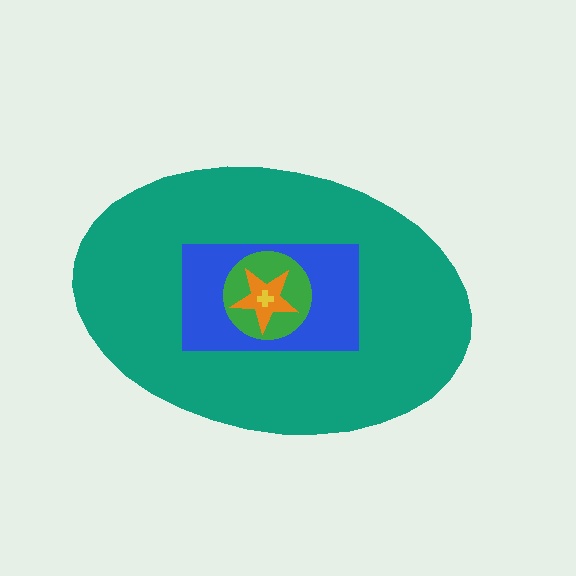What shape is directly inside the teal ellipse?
The blue rectangle.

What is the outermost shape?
The teal ellipse.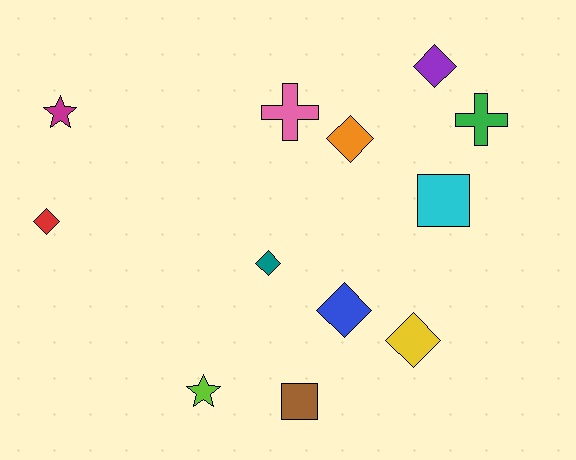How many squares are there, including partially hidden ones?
There are 2 squares.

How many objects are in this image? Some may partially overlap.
There are 12 objects.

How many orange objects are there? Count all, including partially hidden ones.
There is 1 orange object.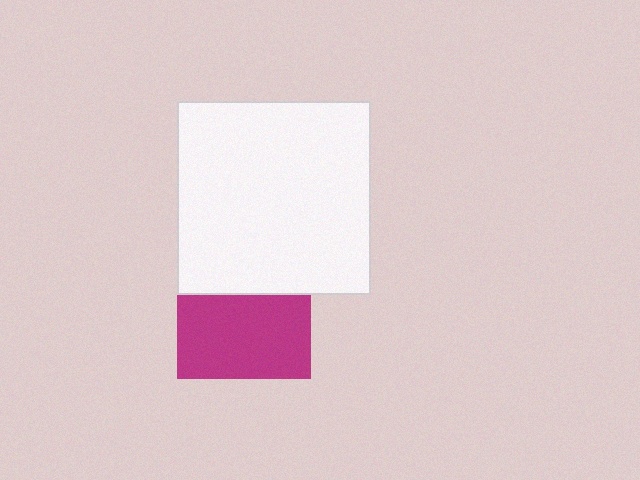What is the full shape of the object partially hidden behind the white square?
The partially hidden object is a magenta square.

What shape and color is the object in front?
The object in front is a white square.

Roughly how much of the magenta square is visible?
About half of it is visible (roughly 62%).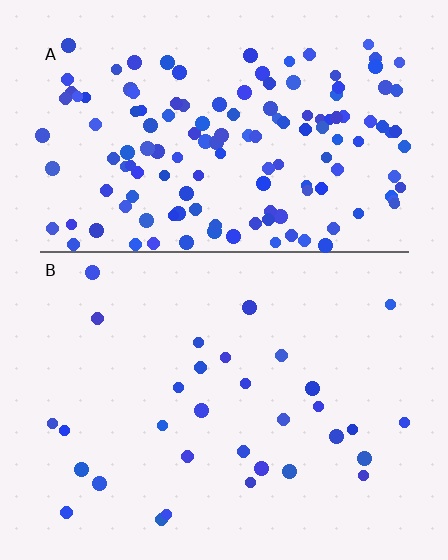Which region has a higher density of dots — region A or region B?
A (the top).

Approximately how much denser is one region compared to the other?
Approximately 4.6× — region A over region B.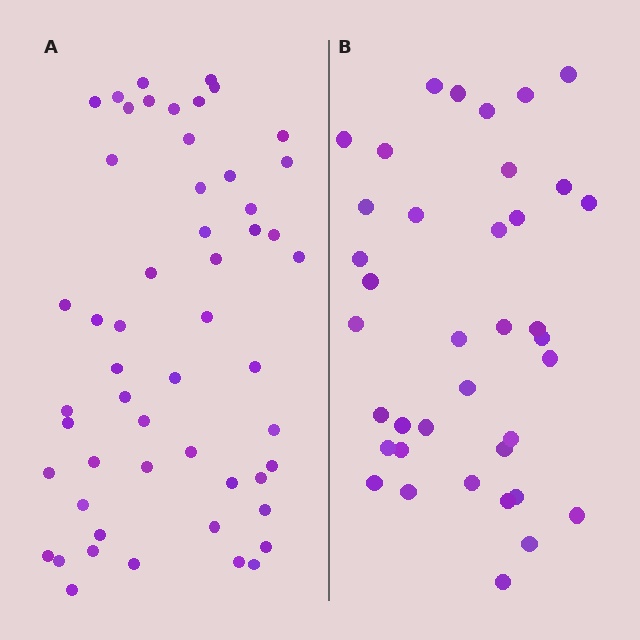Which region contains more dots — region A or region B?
Region A (the left region) has more dots.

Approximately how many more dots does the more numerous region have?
Region A has approximately 15 more dots than region B.